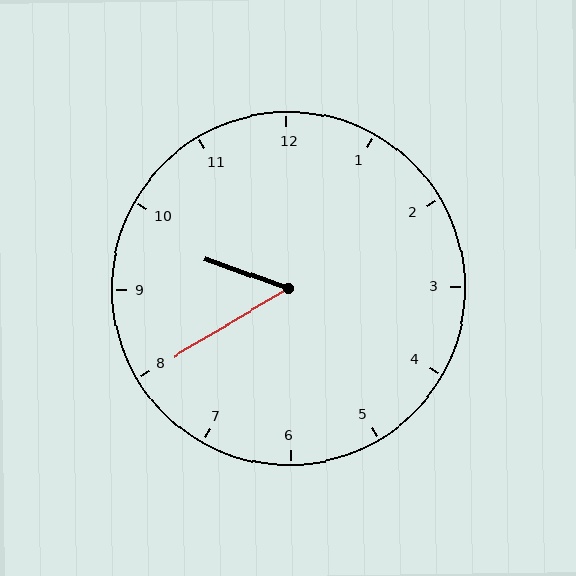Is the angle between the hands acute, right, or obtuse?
It is acute.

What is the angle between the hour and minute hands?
Approximately 50 degrees.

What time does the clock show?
9:40.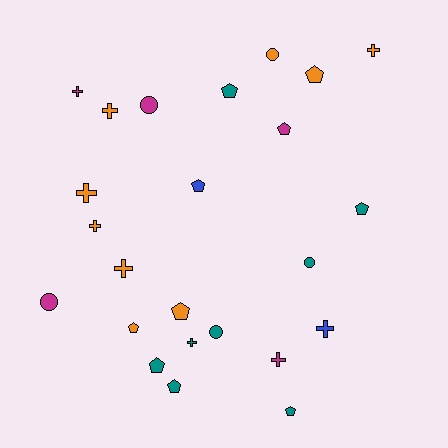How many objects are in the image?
There are 24 objects.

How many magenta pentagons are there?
There is 1 magenta pentagon.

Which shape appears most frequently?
Pentagon, with 10 objects.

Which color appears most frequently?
Orange, with 9 objects.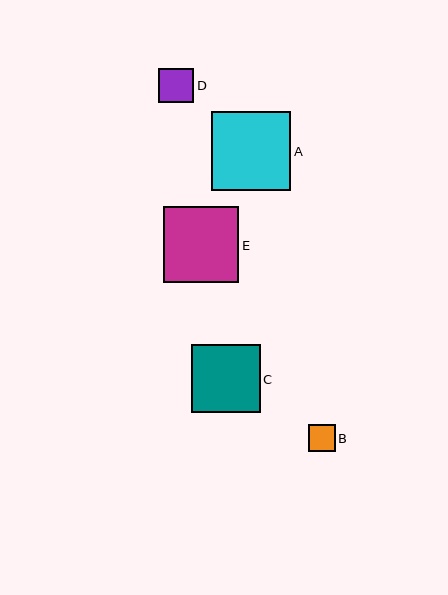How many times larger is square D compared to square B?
Square D is approximately 1.3 times the size of square B.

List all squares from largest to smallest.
From largest to smallest: A, E, C, D, B.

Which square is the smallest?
Square B is the smallest with a size of approximately 27 pixels.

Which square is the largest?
Square A is the largest with a size of approximately 79 pixels.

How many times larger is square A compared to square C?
Square A is approximately 1.2 times the size of square C.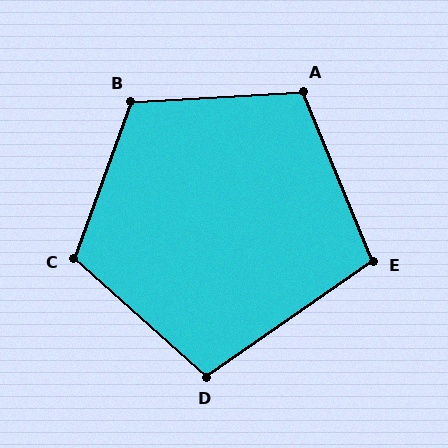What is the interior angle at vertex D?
Approximately 103 degrees (obtuse).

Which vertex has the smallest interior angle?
E, at approximately 102 degrees.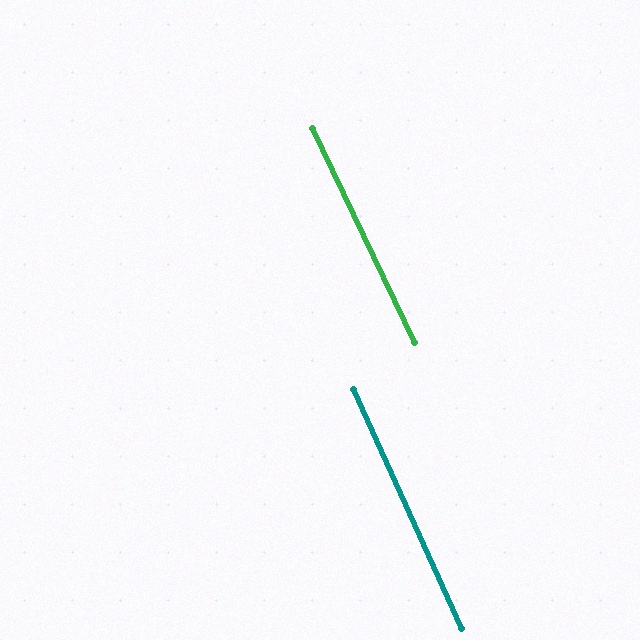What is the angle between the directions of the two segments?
Approximately 1 degree.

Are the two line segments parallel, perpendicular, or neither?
Parallel — their directions differ by only 1.1°.